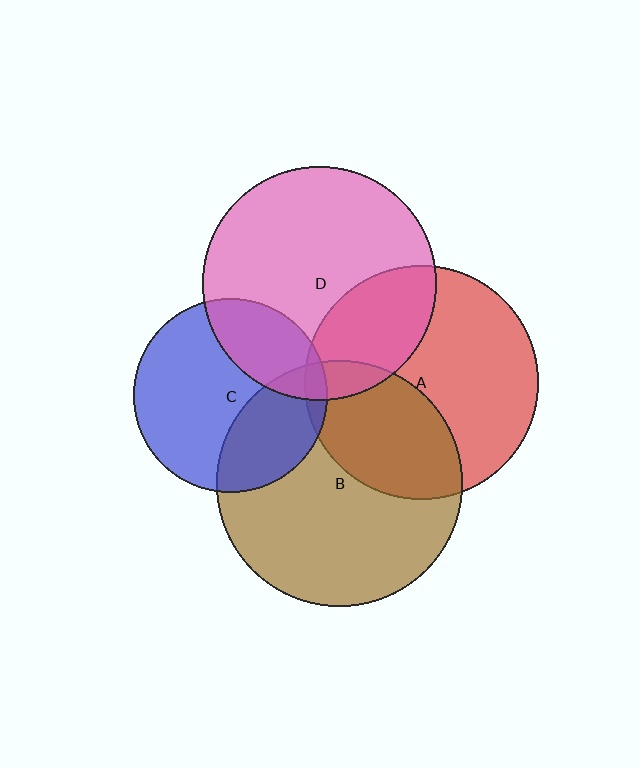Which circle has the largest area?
Circle B (brown).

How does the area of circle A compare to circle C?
Approximately 1.5 times.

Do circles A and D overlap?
Yes.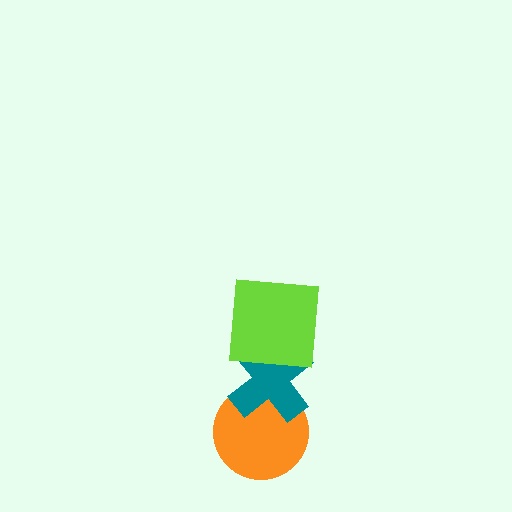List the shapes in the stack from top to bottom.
From top to bottom: the lime square, the teal cross, the orange circle.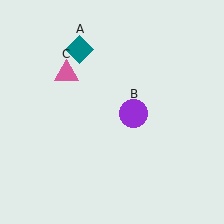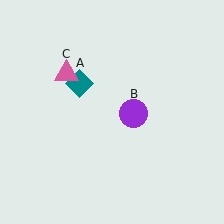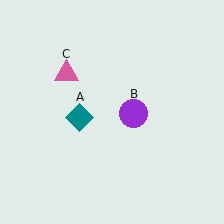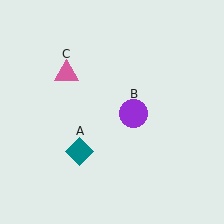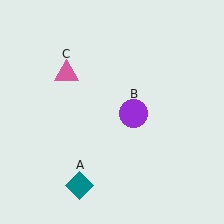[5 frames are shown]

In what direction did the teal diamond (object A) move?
The teal diamond (object A) moved down.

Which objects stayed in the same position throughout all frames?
Purple circle (object B) and pink triangle (object C) remained stationary.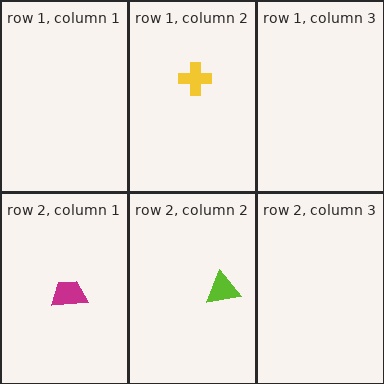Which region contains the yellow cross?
The row 1, column 2 region.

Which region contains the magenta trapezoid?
The row 2, column 1 region.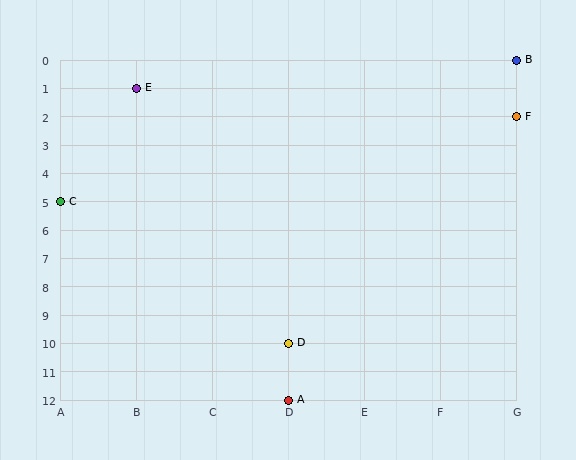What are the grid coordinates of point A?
Point A is at grid coordinates (D, 12).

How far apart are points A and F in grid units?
Points A and F are 3 columns and 10 rows apart (about 10.4 grid units diagonally).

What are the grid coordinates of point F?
Point F is at grid coordinates (G, 2).